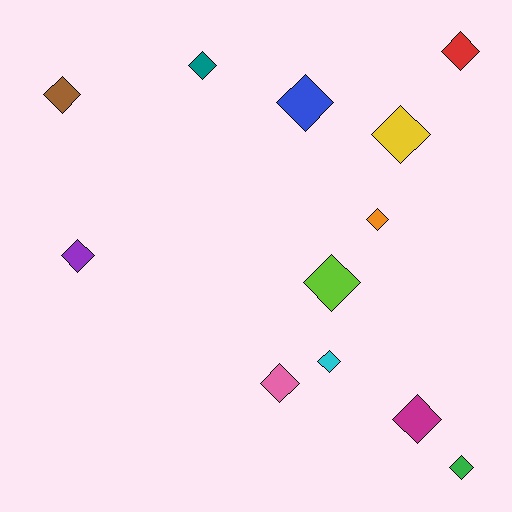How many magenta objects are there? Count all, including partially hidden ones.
There is 1 magenta object.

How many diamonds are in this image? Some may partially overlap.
There are 12 diamonds.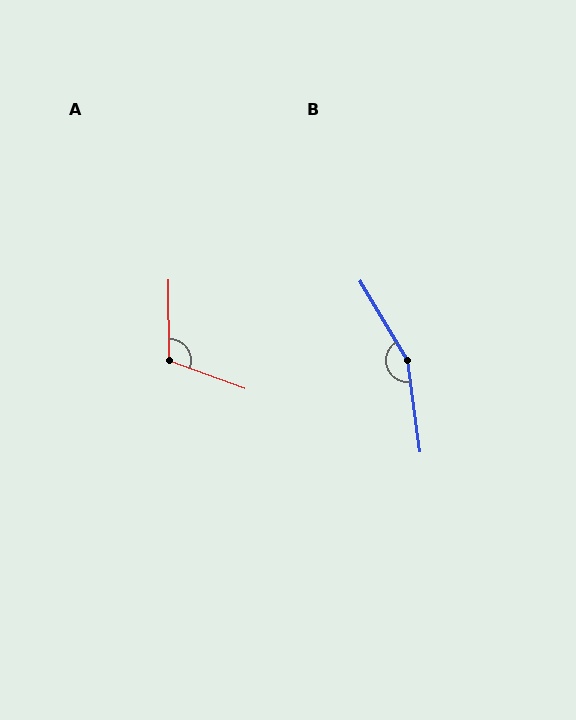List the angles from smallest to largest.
A (110°), B (157°).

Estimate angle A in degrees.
Approximately 110 degrees.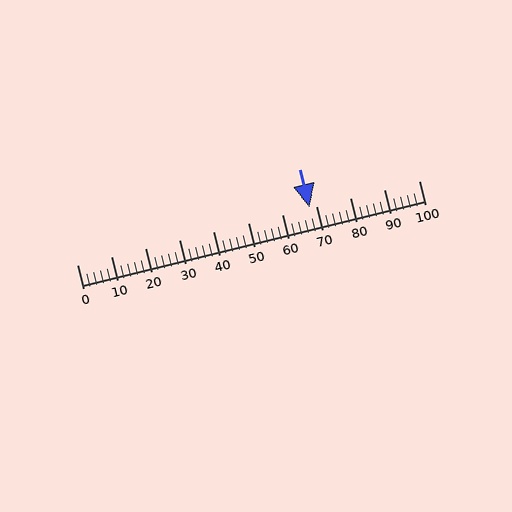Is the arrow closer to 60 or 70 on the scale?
The arrow is closer to 70.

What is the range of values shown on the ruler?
The ruler shows values from 0 to 100.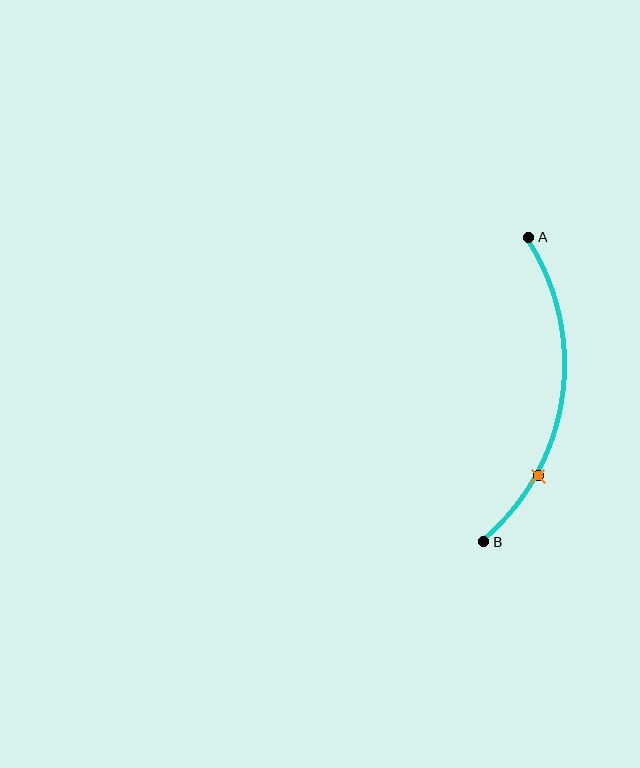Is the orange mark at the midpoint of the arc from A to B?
No. The orange mark lies on the arc but is closer to endpoint B. The arc midpoint would be at the point on the curve equidistant along the arc from both A and B.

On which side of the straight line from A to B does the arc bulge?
The arc bulges to the right of the straight line connecting A and B.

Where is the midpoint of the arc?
The arc midpoint is the point on the curve farthest from the straight line joining A and B. It sits to the right of that line.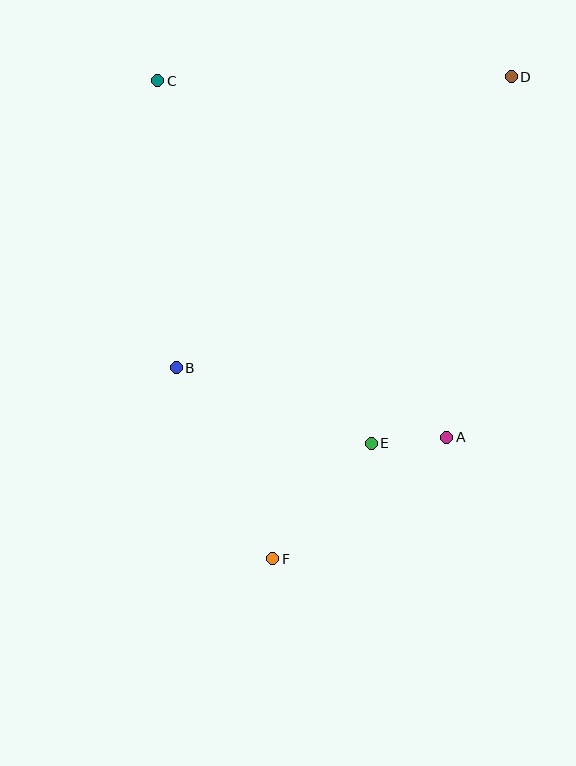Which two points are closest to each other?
Points A and E are closest to each other.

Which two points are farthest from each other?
Points D and F are farthest from each other.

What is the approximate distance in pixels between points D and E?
The distance between D and E is approximately 392 pixels.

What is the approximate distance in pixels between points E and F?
The distance between E and F is approximately 152 pixels.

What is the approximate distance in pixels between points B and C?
The distance between B and C is approximately 288 pixels.